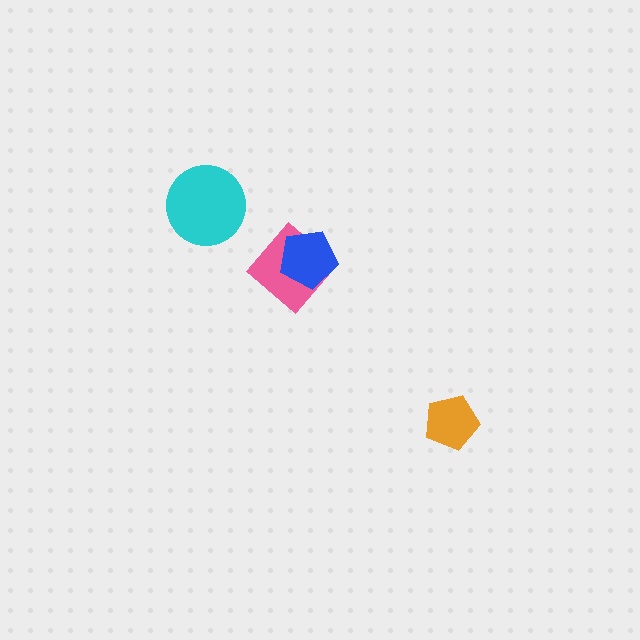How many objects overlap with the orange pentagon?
0 objects overlap with the orange pentagon.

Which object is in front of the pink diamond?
The blue pentagon is in front of the pink diamond.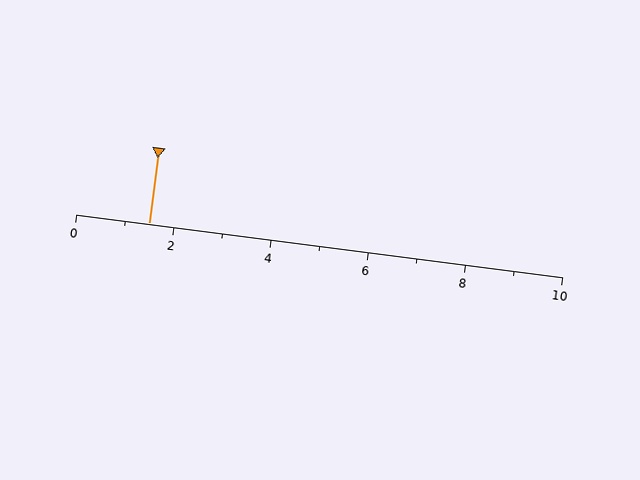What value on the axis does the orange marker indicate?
The marker indicates approximately 1.5.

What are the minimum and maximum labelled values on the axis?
The axis runs from 0 to 10.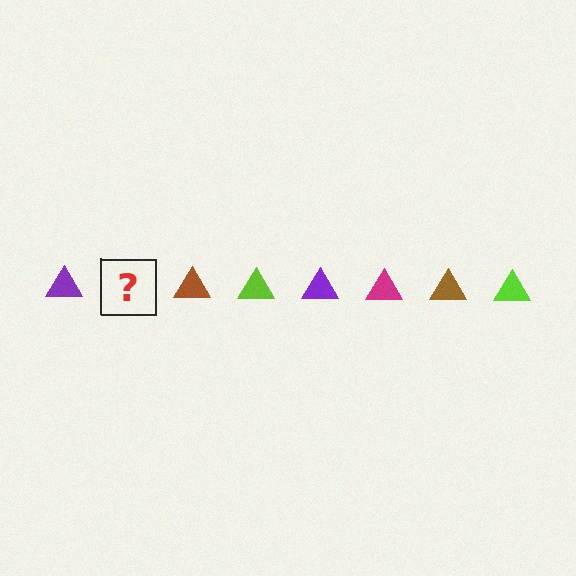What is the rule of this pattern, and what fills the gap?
The rule is that the pattern cycles through purple, magenta, brown, lime triangles. The gap should be filled with a magenta triangle.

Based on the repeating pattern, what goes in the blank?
The blank should be a magenta triangle.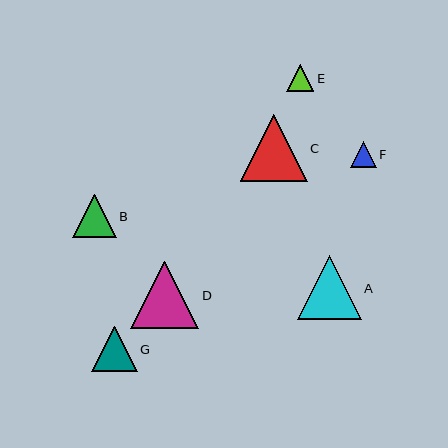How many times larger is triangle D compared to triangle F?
Triangle D is approximately 2.6 times the size of triangle F.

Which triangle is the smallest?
Triangle F is the smallest with a size of approximately 26 pixels.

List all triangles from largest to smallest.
From largest to smallest: D, C, A, G, B, E, F.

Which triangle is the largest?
Triangle D is the largest with a size of approximately 68 pixels.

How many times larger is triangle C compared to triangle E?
Triangle C is approximately 2.4 times the size of triangle E.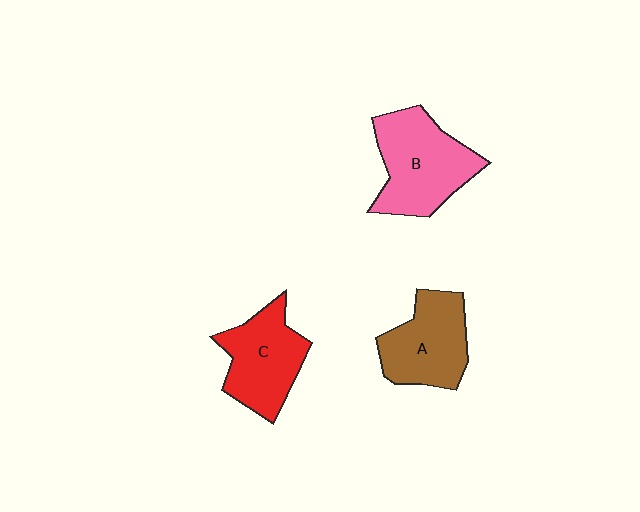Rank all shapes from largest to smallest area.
From largest to smallest: B (pink), C (red), A (brown).